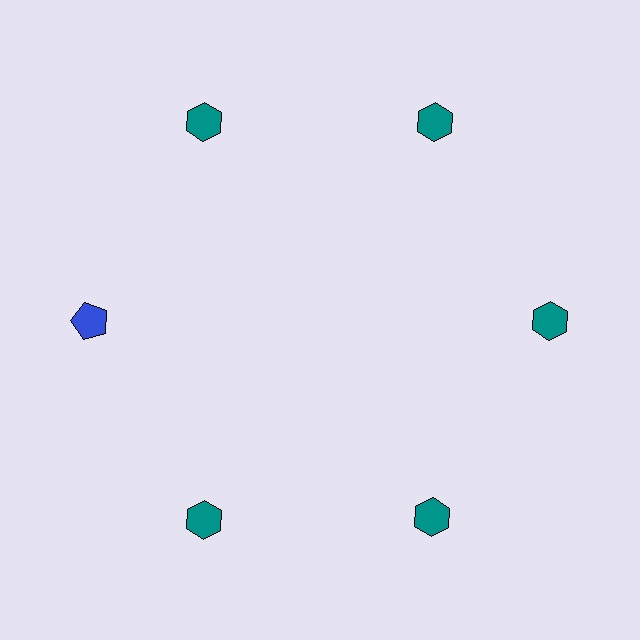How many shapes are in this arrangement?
There are 6 shapes arranged in a ring pattern.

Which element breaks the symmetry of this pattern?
The blue pentagon at roughly the 9 o'clock position breaks the symmetry. All other shapes are teal hexagons.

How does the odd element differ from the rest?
It differs in both color (blue instead of teal) and shape (pentagon instead of hexagon).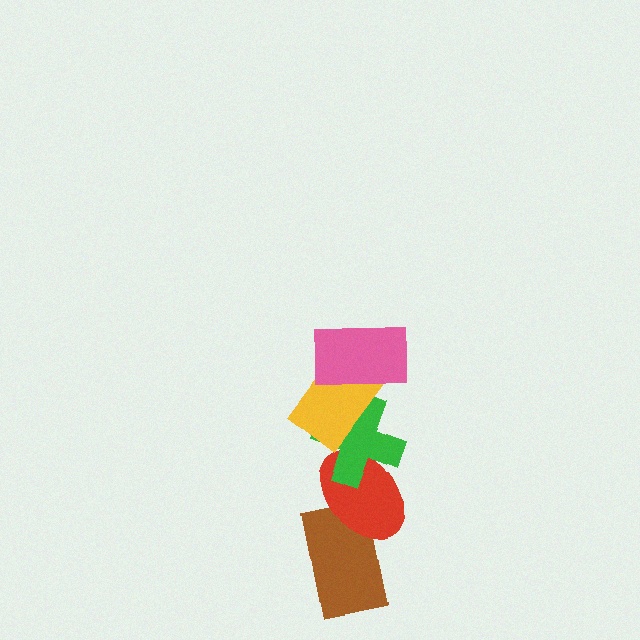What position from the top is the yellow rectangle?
The yellow rectangle is 2nd from the top.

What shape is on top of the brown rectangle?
The red ellipse is on top of the brown rectangle.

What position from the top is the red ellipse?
The red ellipse is 4th from the top.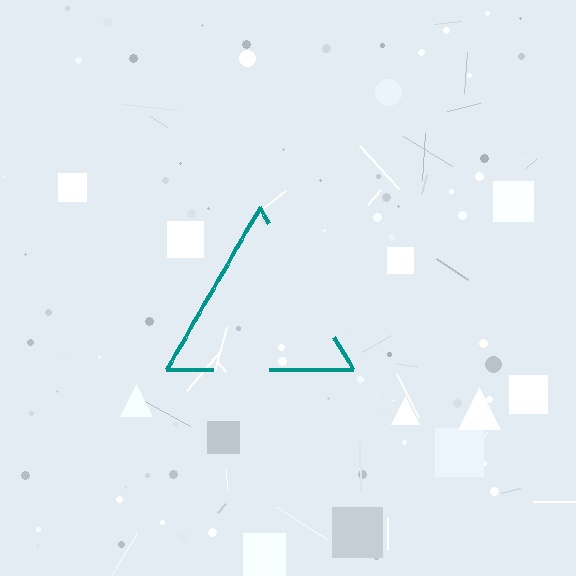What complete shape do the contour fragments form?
The contour fragments form a triangle.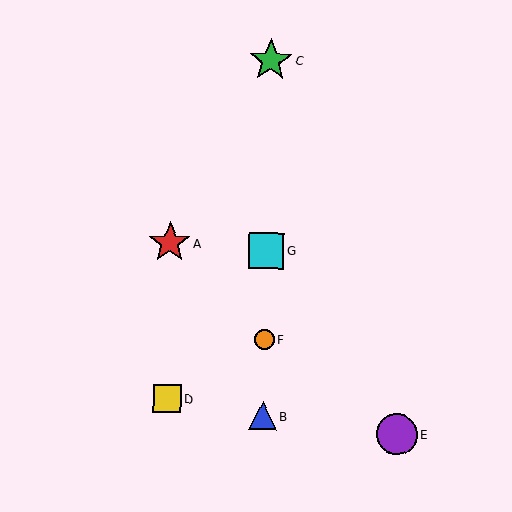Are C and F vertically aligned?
Yes, both are at x≈271.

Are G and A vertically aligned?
No, G is at x≈266 and A is at x≈170.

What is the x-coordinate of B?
Object B is at x≈263.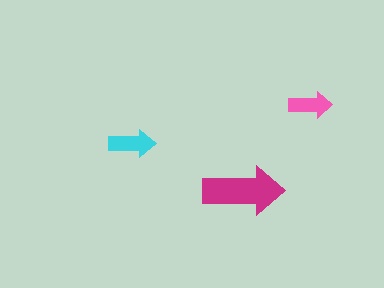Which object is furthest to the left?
The cyan arrow is leftmost.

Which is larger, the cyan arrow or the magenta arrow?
The magenta one.